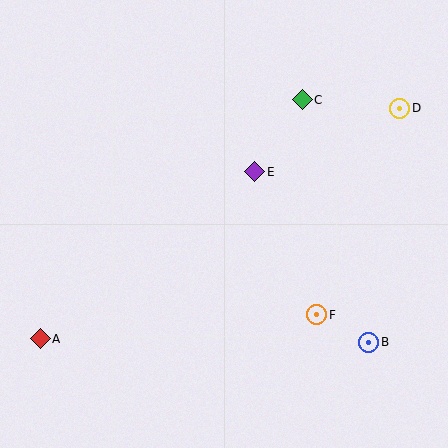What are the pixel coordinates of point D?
Point D is at (400, 108).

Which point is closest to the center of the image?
Point E at (255, 172) is closest to the center.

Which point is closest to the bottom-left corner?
Point A is closest to the bottom-left corner.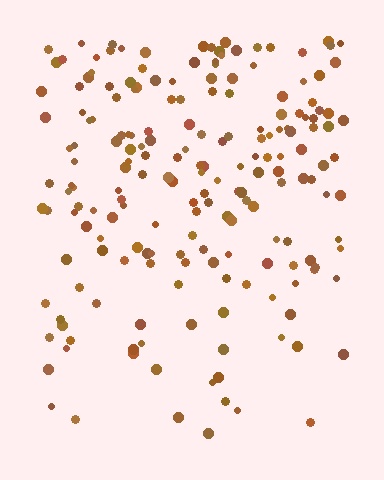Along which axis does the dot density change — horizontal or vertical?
Vertical.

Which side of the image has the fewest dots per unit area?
The bottom.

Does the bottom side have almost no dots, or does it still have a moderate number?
Still a moderate number, just noticeably fewer than the top.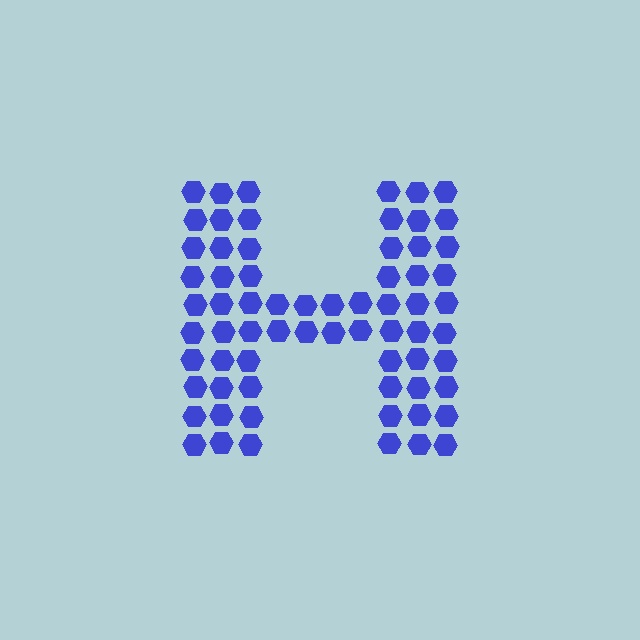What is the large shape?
The large shape is the letter H.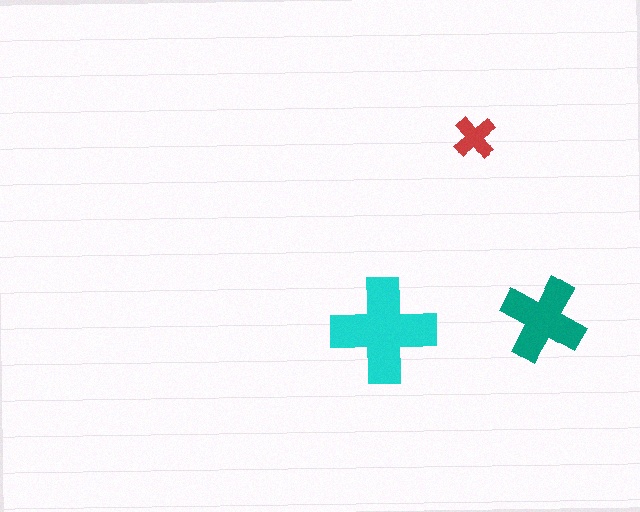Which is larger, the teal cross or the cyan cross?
The cyan one.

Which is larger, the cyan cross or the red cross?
The cyan one.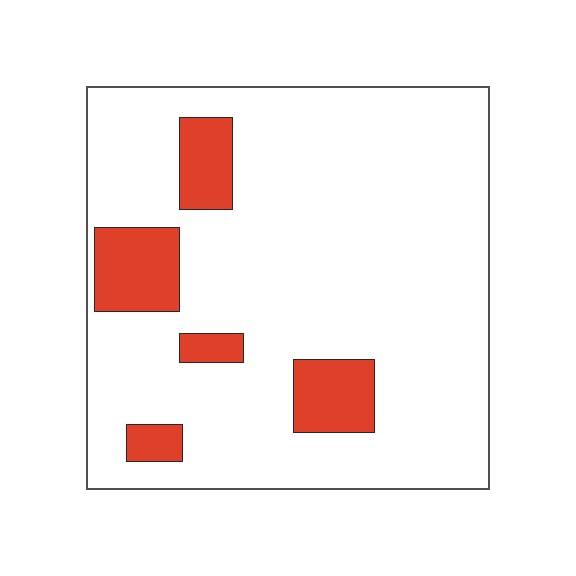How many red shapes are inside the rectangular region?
5.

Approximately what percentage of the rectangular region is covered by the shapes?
Approximately 15%.